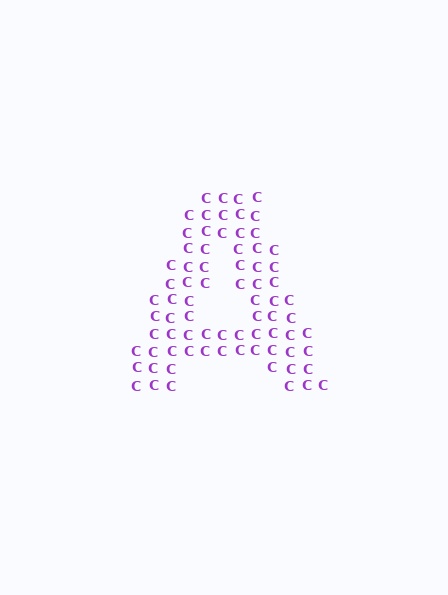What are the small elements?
The small elements are letter C's.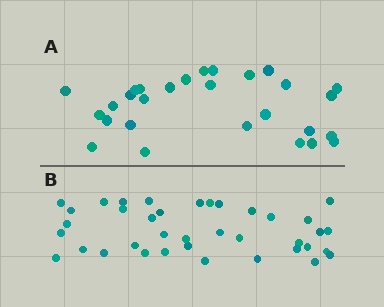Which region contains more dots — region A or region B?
Region B (the bottom region) has more dots.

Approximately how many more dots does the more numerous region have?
Region B has roughly 10 or so more dots than region A.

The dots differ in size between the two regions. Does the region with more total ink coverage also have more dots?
No. Region A has more total ink coverage because its dots are larger, but region B actually contains more individual dots. Total area can be misleading — the number of items is what matters here.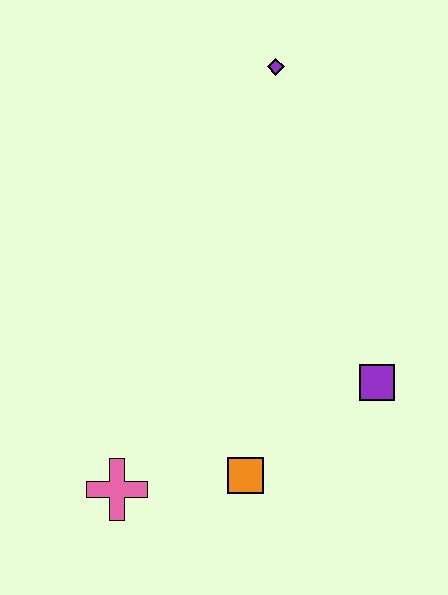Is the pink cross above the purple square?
No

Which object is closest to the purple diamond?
The purple square is closest to the purple diamond.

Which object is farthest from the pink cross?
The purple diamond is farthest from the pink cross.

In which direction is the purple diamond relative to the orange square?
The purple diamond is above the orange square.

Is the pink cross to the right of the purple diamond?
No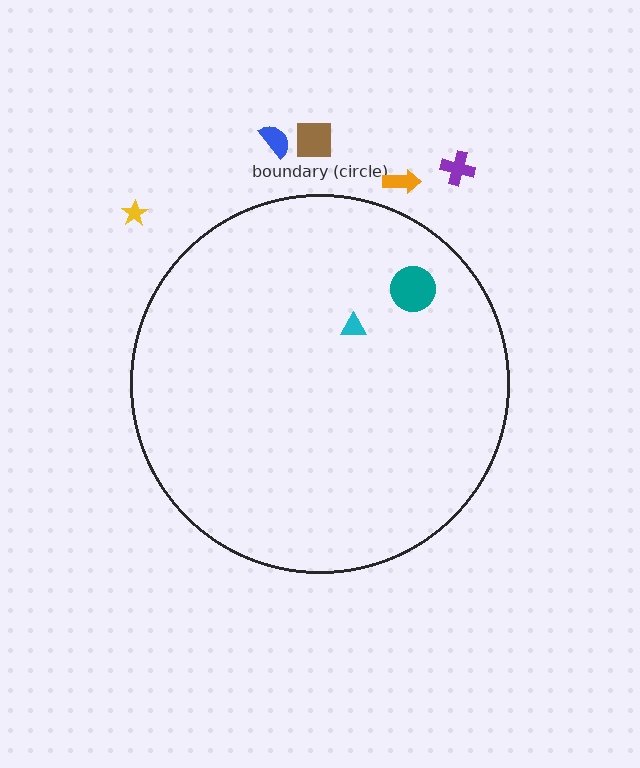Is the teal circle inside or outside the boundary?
Inside.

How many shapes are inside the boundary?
2 inside, 5 outside.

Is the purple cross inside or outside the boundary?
Outside.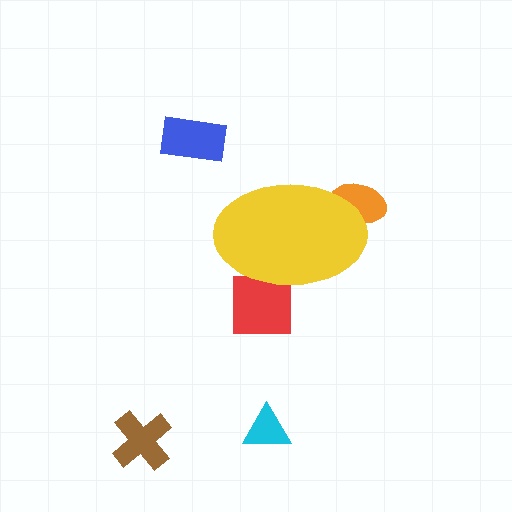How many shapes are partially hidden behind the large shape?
2 shapes are partially hidden.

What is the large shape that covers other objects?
A yellow ellipse.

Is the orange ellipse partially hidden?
Yes, the orange ellipse is partially hidden behind the yellow ellipse.